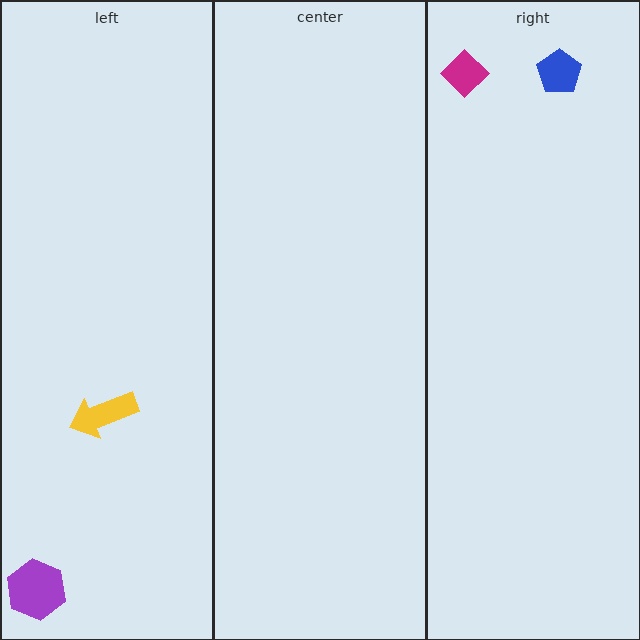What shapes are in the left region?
The yellow arrow, the purple hexagon.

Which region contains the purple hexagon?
The left region.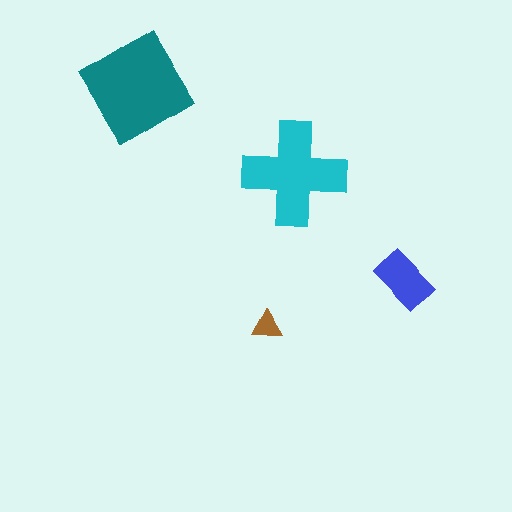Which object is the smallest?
The brown triangle.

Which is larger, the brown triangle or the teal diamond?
The teal diamond.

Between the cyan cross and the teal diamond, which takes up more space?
The teal diamond.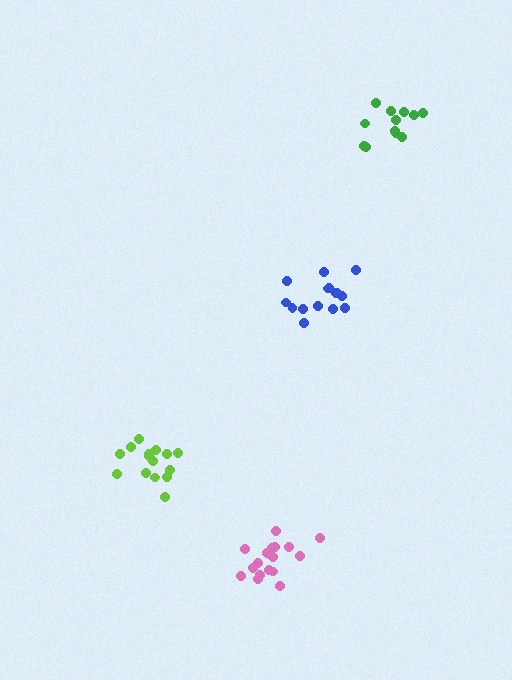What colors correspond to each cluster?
The clusters are colored: pink, green, lime, blue.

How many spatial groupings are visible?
There are 4 spatial groupings.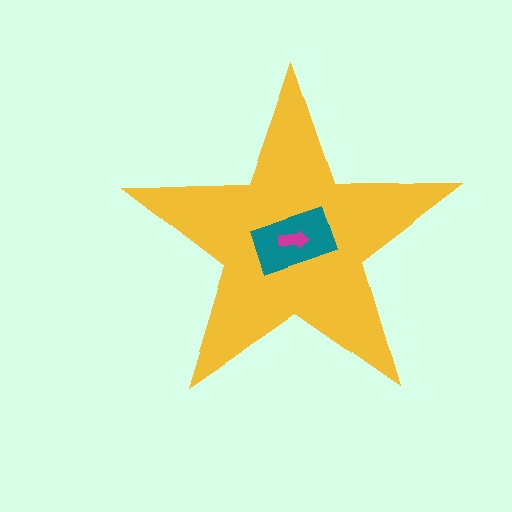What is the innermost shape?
The magenta arrow.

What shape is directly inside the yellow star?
The teal rectangle.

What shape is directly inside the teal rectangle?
The magenta arrow.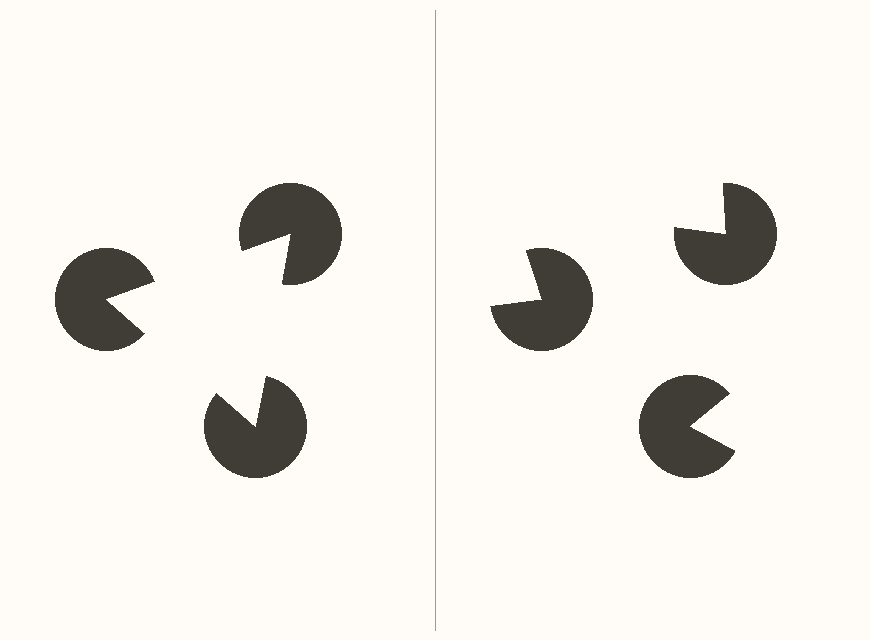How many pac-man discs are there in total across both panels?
6 — 3 on each side.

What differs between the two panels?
The pac-man discs are positioned identically on both sides; only the wedge orientations differ. On the left they align to a triangle; on the right they are misaligned.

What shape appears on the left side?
An illusory triangle.